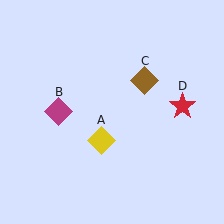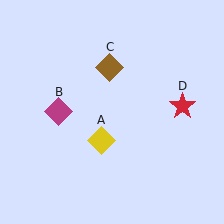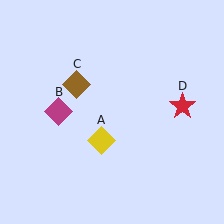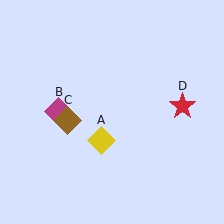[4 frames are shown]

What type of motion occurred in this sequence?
The brown diamond (object C) rotated counterclockwise around the center of the scene.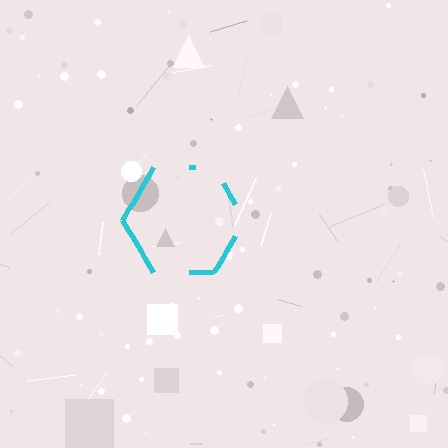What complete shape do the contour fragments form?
The contour fragments form a hexagon.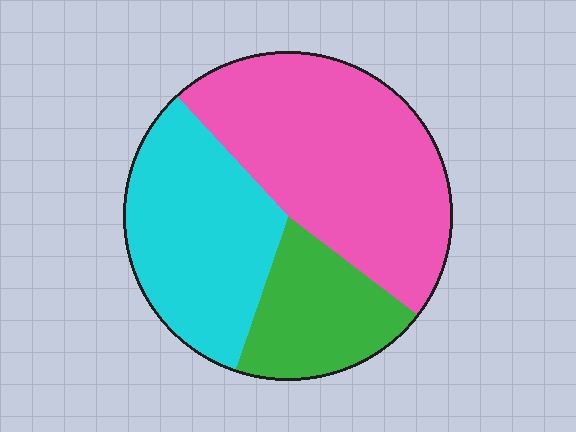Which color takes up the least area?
Green, at roughly 20%.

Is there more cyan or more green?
Cyan.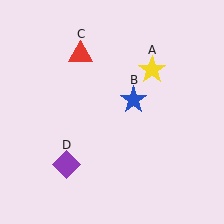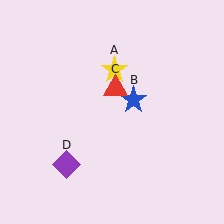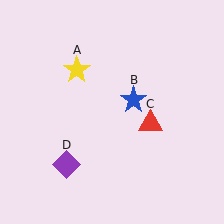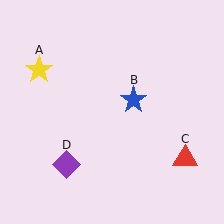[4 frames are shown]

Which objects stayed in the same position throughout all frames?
Blue star (object B) and purple diamond (object D) remained stationary.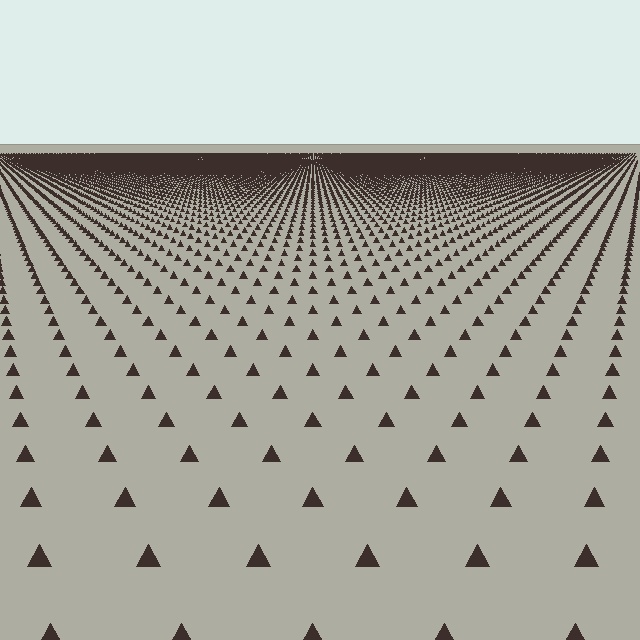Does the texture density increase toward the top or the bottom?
Density increases toward the top.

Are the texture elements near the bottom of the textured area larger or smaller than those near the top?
Larger. Near the bottom, elements are closer to the viewer and appear at a bigger on-screen size.